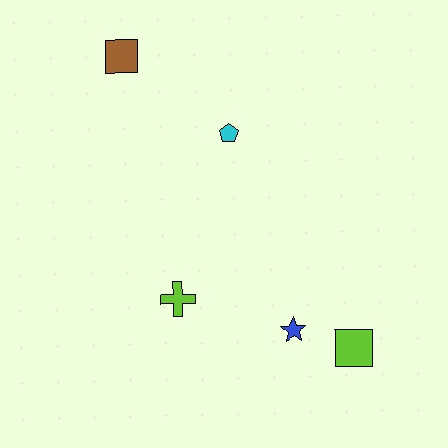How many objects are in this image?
There are 5 objects.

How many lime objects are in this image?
There are 2 lime objects.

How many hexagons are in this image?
There are no hexagons.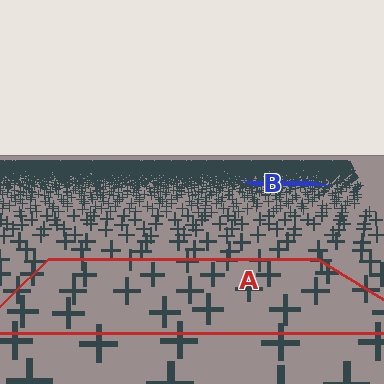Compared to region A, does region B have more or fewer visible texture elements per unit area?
Region B has more texture elements per unit area — they are packed more densely because it is farther away.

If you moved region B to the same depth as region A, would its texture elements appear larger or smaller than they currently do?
They would appear larger. At a closer depth, the same texture elements are projected at a bigger on-screen size.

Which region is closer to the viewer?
Region A is closer. The texture elements there are larger and more spread out.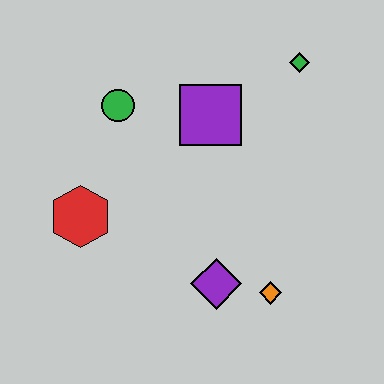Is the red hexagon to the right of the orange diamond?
No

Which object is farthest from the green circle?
The orange diamond is farthest from the green circle.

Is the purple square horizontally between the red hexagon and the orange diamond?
Yes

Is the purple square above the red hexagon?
Yes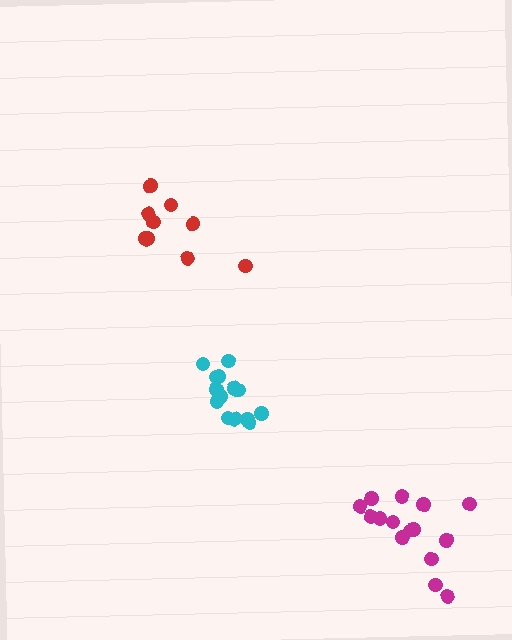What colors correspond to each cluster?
The clusters are colored: magenta, red, cyan.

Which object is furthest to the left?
The red cluster is leftmost.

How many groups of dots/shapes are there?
There are 3 groups.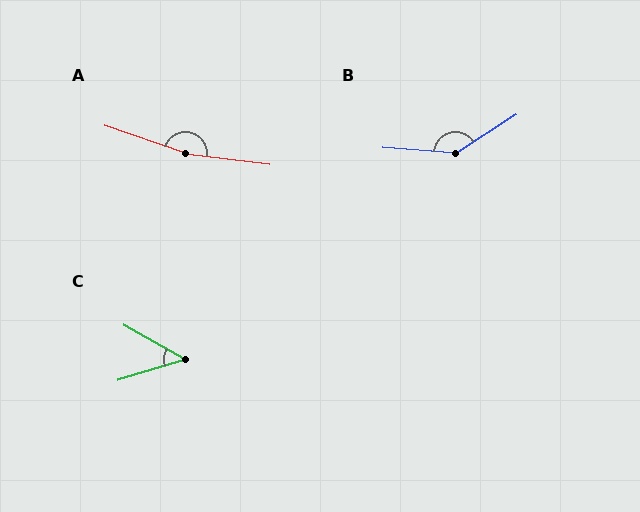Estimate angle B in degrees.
Approximately 143 degrees.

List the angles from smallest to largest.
C (46°), B (143°), A (168°).